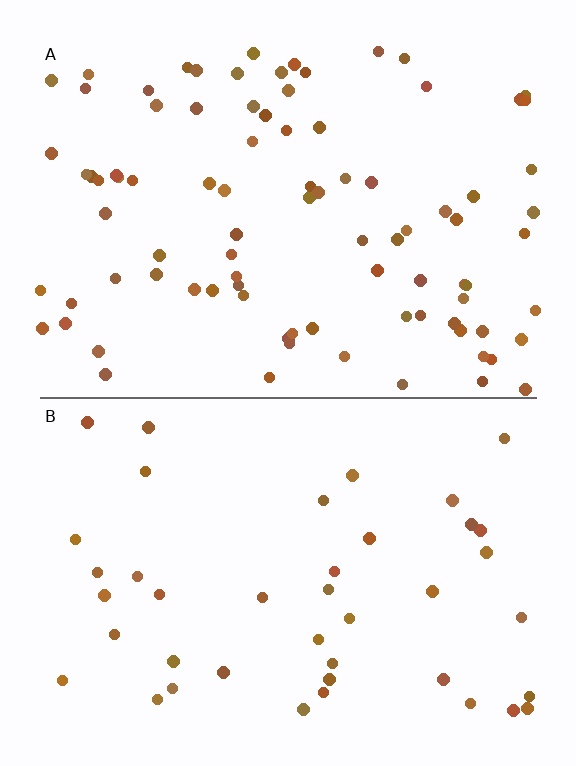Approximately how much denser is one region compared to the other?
Approximately 2.1× — region A over region B.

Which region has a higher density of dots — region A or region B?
A (the top).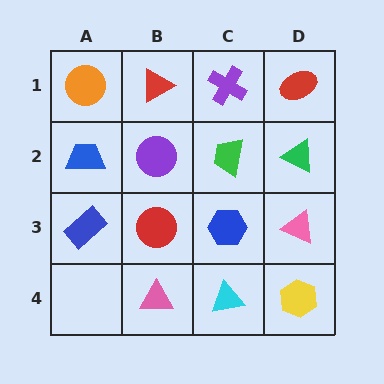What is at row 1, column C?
A purple cross.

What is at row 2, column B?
A purple circle.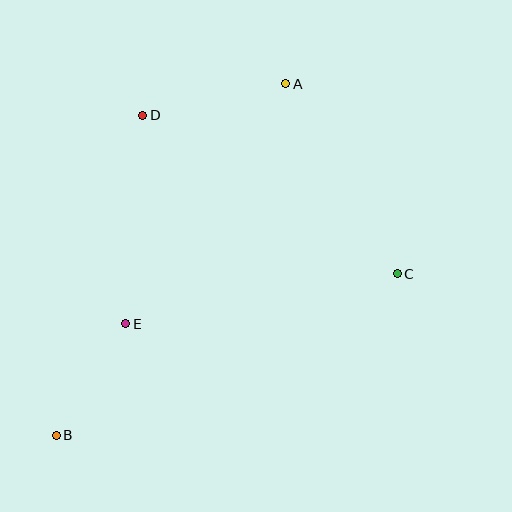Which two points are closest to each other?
Points B and E are closest to each other.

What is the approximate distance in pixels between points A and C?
The distance between A and C is approximately 220 pixels.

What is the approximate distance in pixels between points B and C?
The distance between B and C is approximately 377 pixels.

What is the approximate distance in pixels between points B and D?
The distance between B and D is approximately 332 pixels.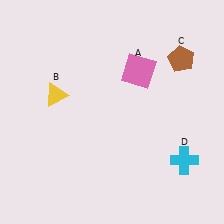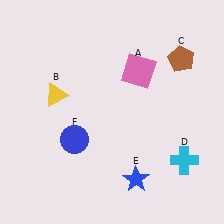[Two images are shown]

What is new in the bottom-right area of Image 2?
A blue star (E) was added in the bottom-right area of Image 2.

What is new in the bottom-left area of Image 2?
A blue circle (F) was added in the bottom-left area of Image 2.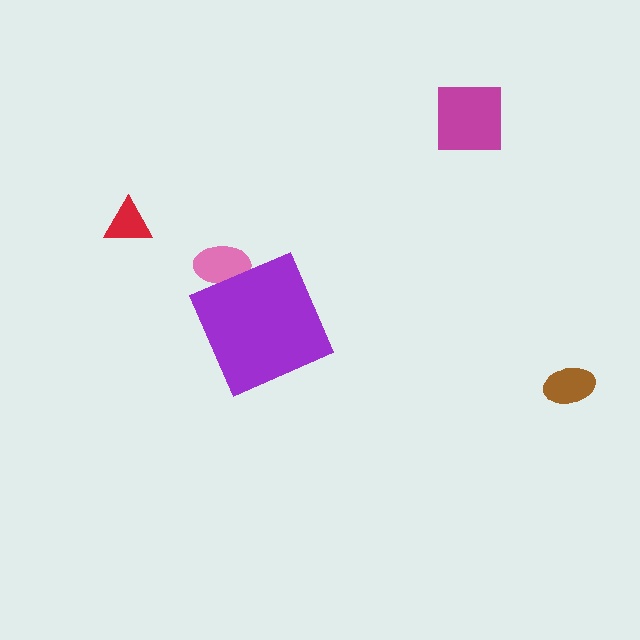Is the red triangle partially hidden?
No, the red triangle is fully visible.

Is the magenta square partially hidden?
No, the magenta square is fully visible.